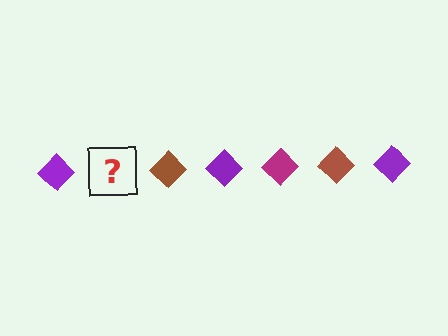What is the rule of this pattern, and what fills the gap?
The rule is that the pattern cycles through purple, magenta, brown diamonds. The gap should be filled with a magenta diamond.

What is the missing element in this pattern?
The missing element is a magenta diamond.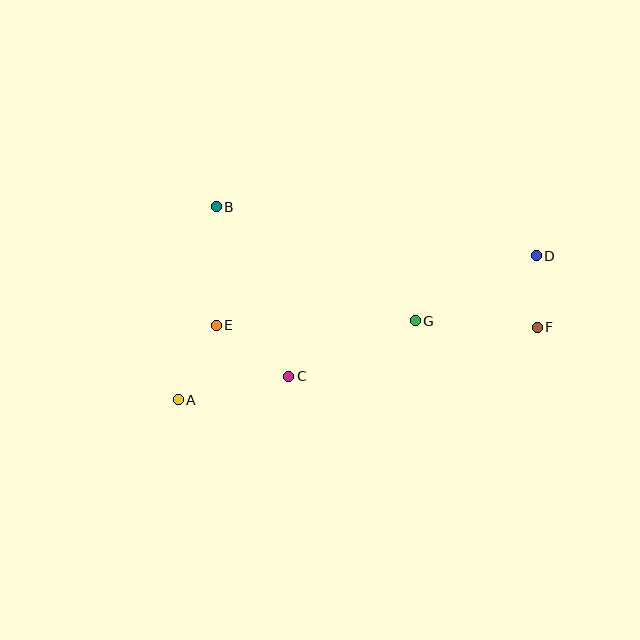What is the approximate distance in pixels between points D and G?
The distance between D and G is approximately 138 pixels.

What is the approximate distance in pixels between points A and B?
The distance between A and B is approximately 197 pixels.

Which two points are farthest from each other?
Points A and D are farthest from each other.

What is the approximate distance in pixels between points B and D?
The distance between B and D is approximately 324 pixels.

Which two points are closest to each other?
Points D and F are closest to each other.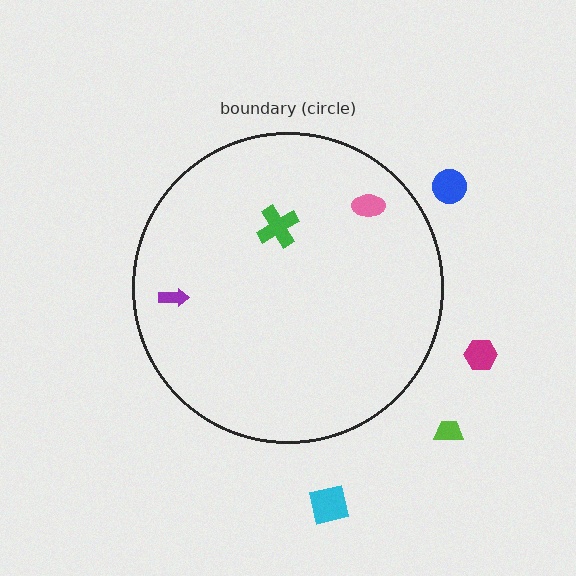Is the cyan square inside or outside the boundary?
Outside.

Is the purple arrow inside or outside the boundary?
Inside.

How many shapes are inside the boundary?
3 inside, 4 outside.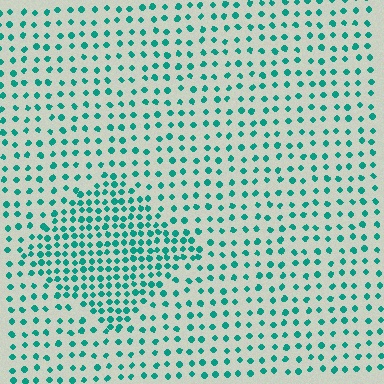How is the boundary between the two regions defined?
The boundary is defined by a change in element density (approximately 2.0x ratio). All elements are the same color, size, and shape.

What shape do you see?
I see a diamond.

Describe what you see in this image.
The image contains small teal elements arranged at two different densities. A diamond-shaped region is visible where the elements are more densely packed than the surrounding area.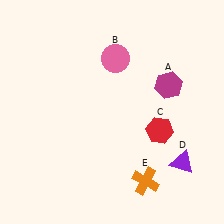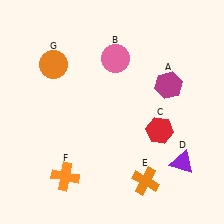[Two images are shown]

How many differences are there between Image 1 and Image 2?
There are 2 differences between the two images.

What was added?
An orange cross (F), an orange circle (G) were added in Image 2.